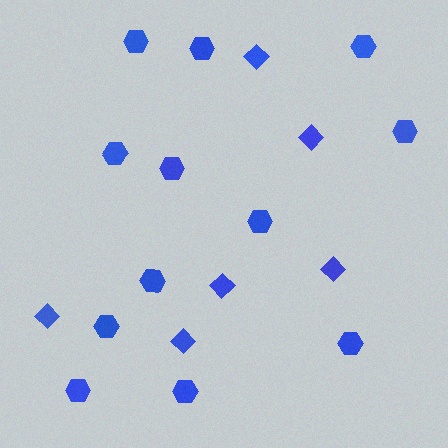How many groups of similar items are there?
There are 2 groups: one group of diamonds (6) and one group of hexagons (12).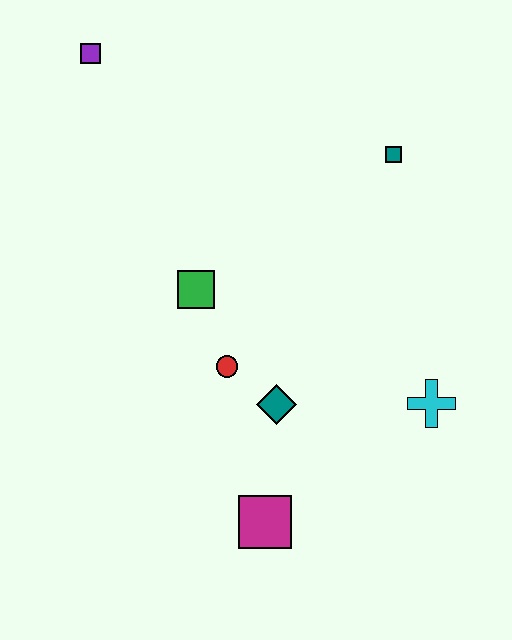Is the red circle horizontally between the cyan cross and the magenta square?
No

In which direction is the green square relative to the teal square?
The green square is to the left of the teal square.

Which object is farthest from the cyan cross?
The purple square is farthest from the cyan cross.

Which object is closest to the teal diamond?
The red circle is closest to the teal diamond.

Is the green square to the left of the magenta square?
Yes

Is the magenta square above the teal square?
No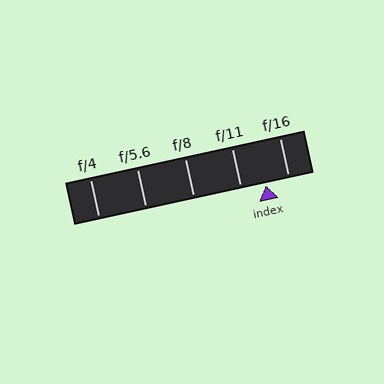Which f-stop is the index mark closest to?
The index mark is closest to f/16.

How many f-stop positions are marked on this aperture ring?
There are 5 f-stop positions marked.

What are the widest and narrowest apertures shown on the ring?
The widest aperture shown is f/4 and the narrowest is f/16.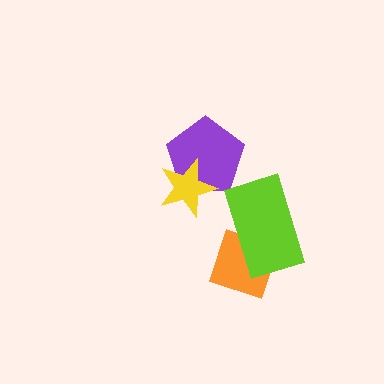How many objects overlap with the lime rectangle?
1 object overlaps with the lime rectangle.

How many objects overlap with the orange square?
1 object overlaps with the orange square.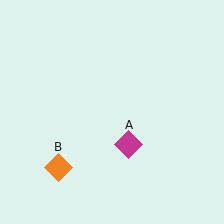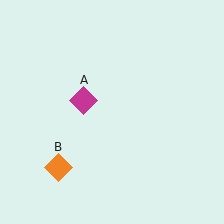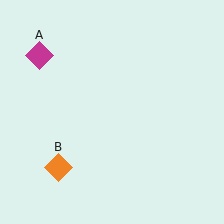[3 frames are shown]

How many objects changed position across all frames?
1 object changed position: magenta diamond (object A).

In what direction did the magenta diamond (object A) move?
The magenta diamond (object A) moved up and to the left.